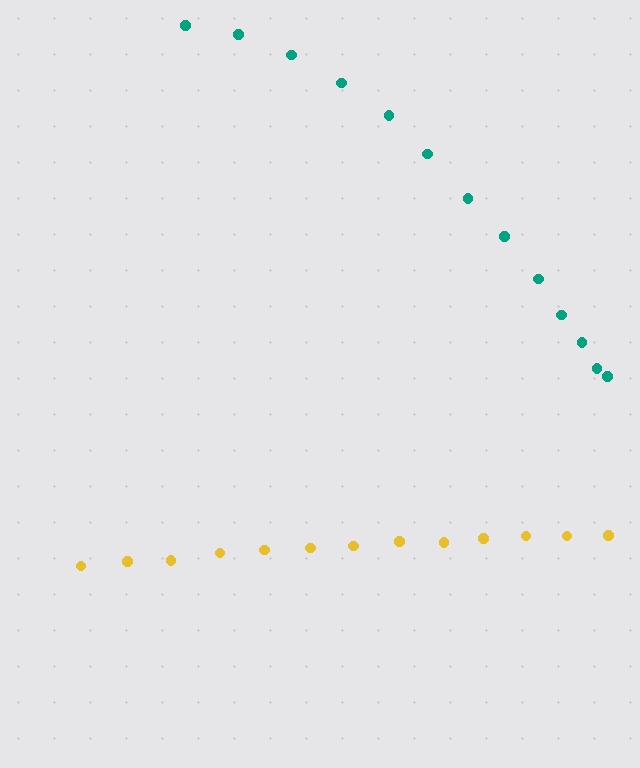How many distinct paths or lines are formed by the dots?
There are 2 distinct paths.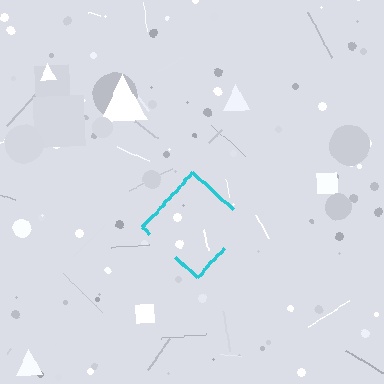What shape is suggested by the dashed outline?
The dashed outline suggests a diamond.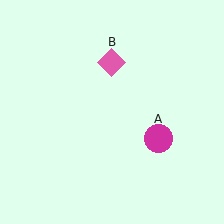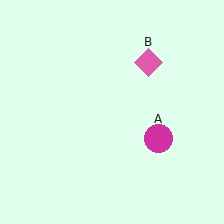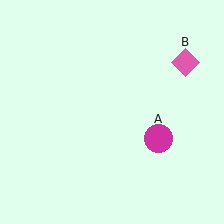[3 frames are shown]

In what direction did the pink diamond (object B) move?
The pink diamond (object B) moved right.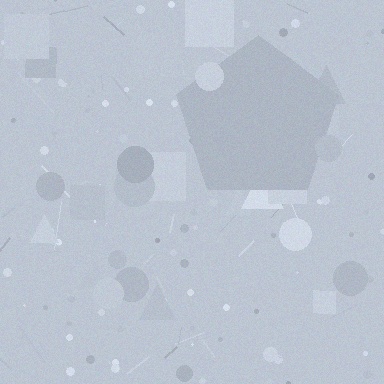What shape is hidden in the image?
A pentagon is hidden in the image.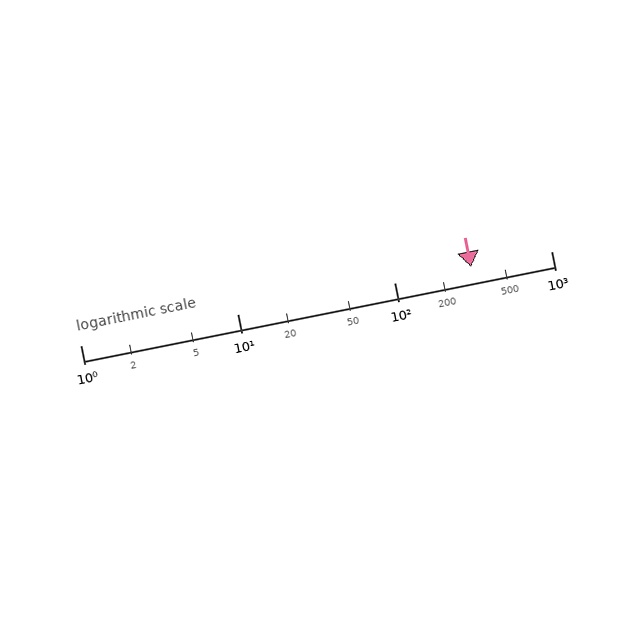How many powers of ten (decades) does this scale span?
The scale spans 3 decades, from 1 to 1000.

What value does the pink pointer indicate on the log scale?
The pointer indicates approximately 310.